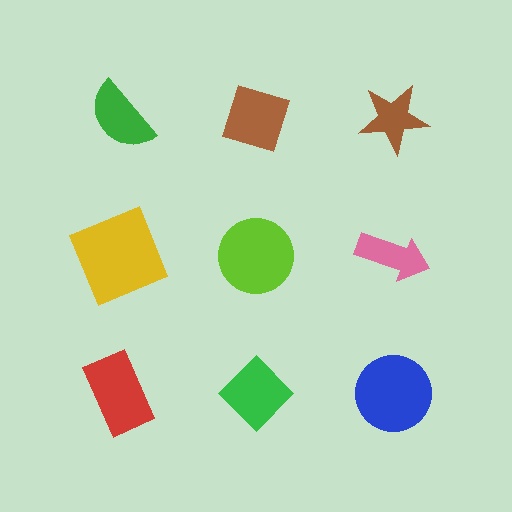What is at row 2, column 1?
A yellow square.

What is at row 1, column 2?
A brown diamond.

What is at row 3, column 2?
A green diamond.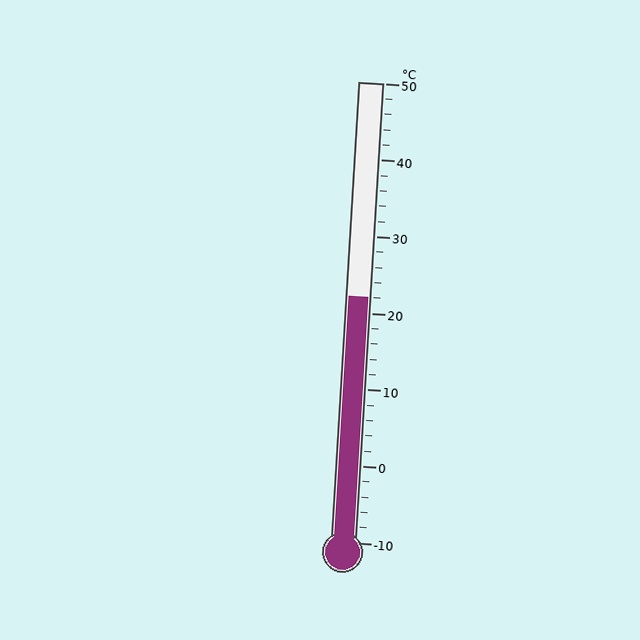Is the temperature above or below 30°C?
The temperature is below 30°C.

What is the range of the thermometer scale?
The thermometer scale ranges from -10°C to 50°C.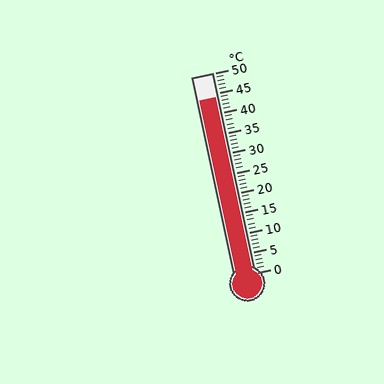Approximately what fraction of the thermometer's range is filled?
The thermometer is filled to approximately 90% of its range.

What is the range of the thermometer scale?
The thermometer scale ranges from 0°C to 50°C.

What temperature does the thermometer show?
The thermometer shows approximately 44°C.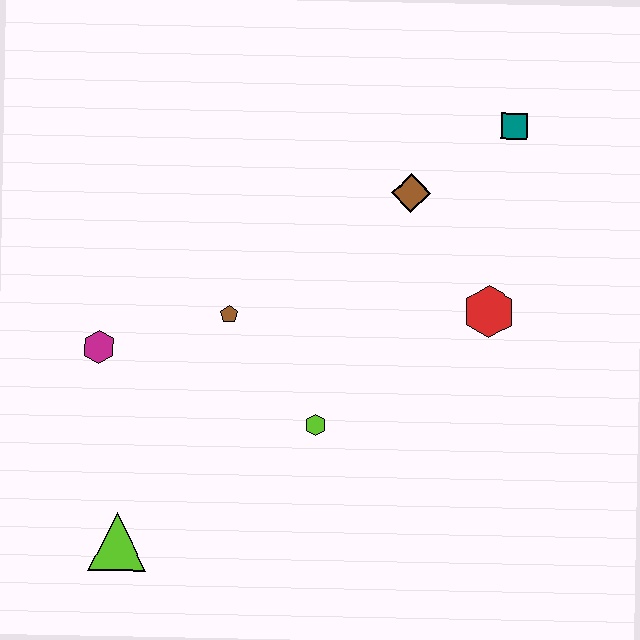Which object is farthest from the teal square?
The lime triangle is farthest from the teal square.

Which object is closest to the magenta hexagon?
The brown pentagon is closest to the magenta hexagon.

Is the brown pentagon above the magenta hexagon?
Yes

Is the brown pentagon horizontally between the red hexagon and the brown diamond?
No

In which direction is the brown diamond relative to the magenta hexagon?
The brown diamond is to the right of the magenta hexagon.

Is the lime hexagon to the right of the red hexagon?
No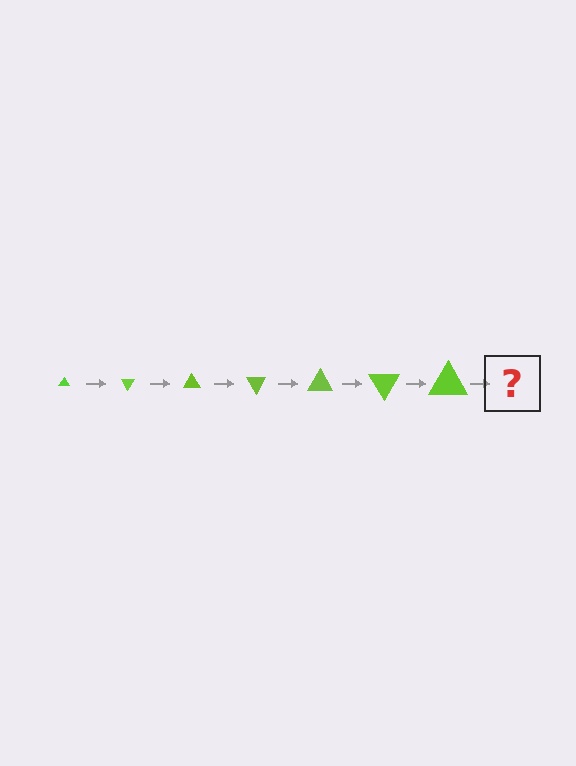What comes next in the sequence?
The next element should be a triangle, larger than the previous one and rotated 420 degrees from the start.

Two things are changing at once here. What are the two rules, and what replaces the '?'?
The two rules are that the triangle grows larger each step and it rotates 60 degrees each step. The '?' should be a triangle, larger than the previous one and rotated 420 degrees from the start.